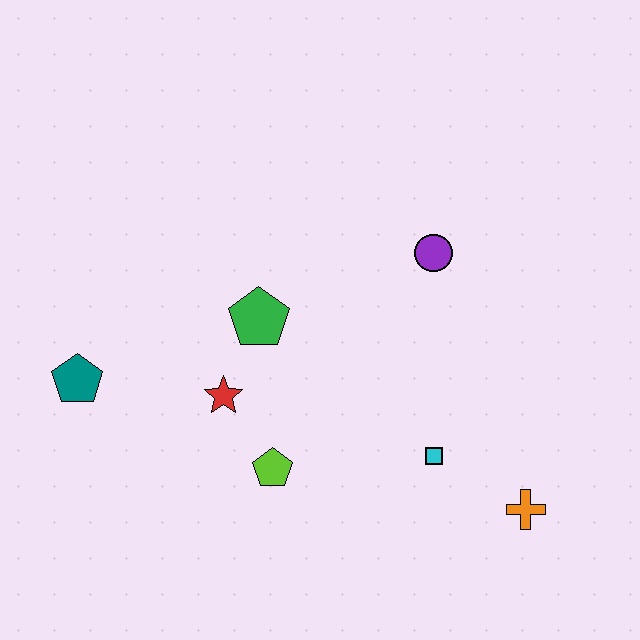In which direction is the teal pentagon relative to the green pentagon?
The teal pentagon is to the left of the green pentagon.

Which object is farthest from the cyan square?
The teal pentagon is farthest from the cyan square.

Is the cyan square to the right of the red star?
Yes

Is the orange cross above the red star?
No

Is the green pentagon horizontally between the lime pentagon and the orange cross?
No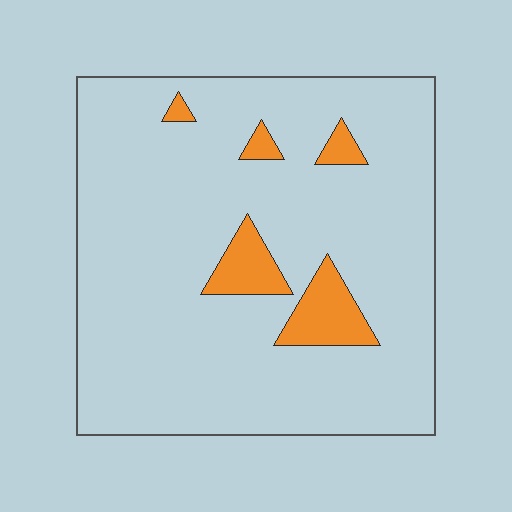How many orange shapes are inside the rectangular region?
5.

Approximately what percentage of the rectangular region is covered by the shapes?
Approximately 10%.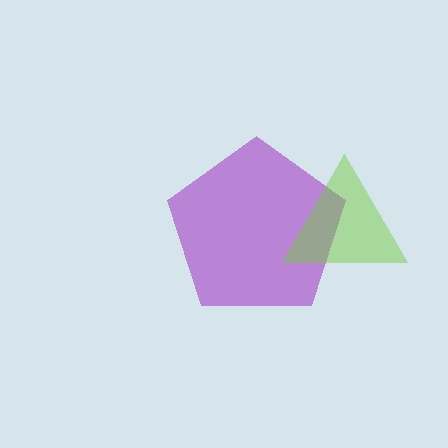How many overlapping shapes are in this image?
There are 2 overlapping shapes in the image.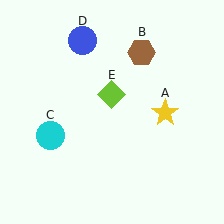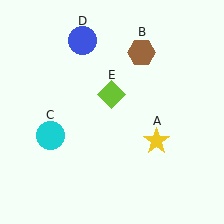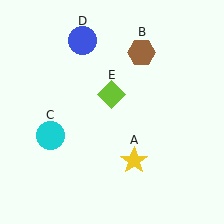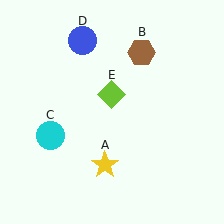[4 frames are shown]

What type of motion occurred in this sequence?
The yellow star (object A) rotated clockwise around the center of the scene.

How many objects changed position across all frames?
1 object changed position: yellow star (object A).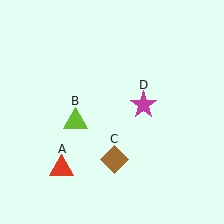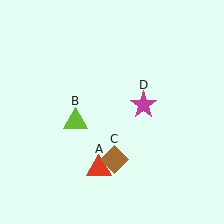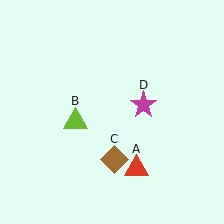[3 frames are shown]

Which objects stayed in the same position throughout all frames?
Lime triangle (object B) and brown diamond (object C) and magenta star (object D) remained stationary.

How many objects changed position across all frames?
1 object changed position: red triangle (object A).